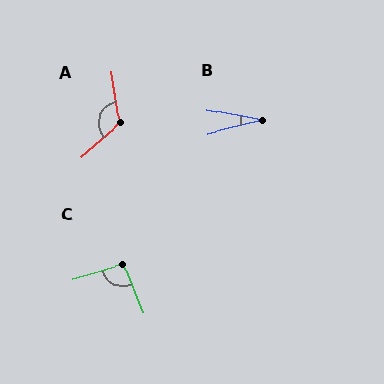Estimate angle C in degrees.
Approximately 95 degrees.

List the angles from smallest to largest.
B (25°), C (95°), A (123°).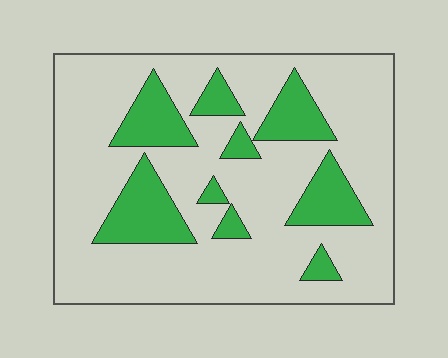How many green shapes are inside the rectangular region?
9.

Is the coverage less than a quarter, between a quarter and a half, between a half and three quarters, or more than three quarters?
Less than a quarter.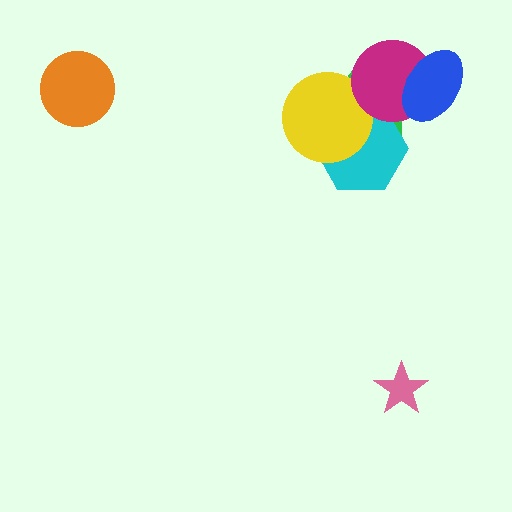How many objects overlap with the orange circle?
0 objects overlap with the orange circle.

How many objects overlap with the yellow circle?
3 objects overlap with the yellow circle.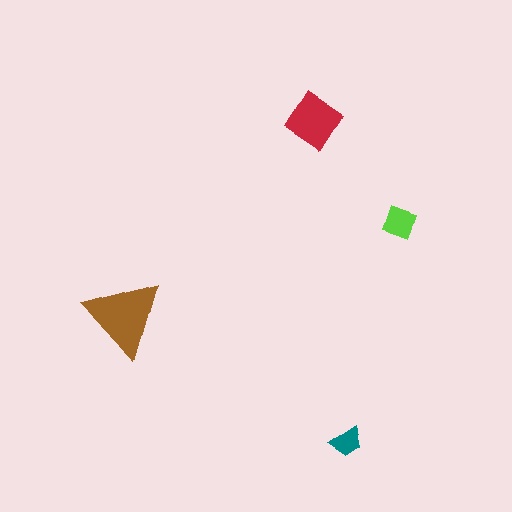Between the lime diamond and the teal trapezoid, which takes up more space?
The lime diamond.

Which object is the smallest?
The teal trapezoid.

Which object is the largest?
The brown triangle.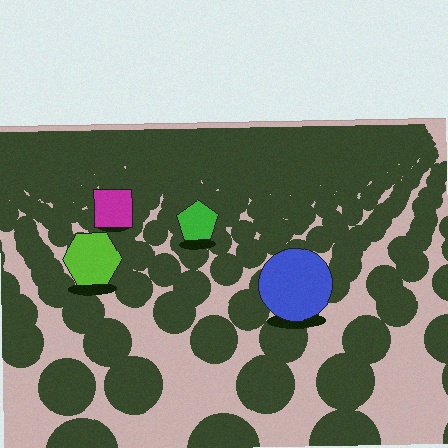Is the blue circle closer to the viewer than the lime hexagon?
Yes. The blue circle is closer — you can tell from the texture gradient: the ground texture is coarser near it.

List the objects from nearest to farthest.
From nearest to farthest: the blue circle, the lime hexagon, the green pentagon, the magenta square.